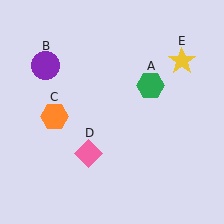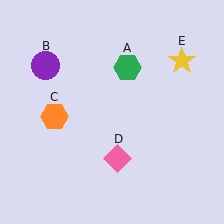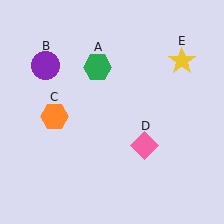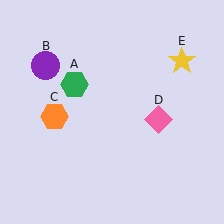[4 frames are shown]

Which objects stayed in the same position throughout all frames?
Purple circle (object B) and orange hexagon (object C) and yellow star (object E) remained stationary.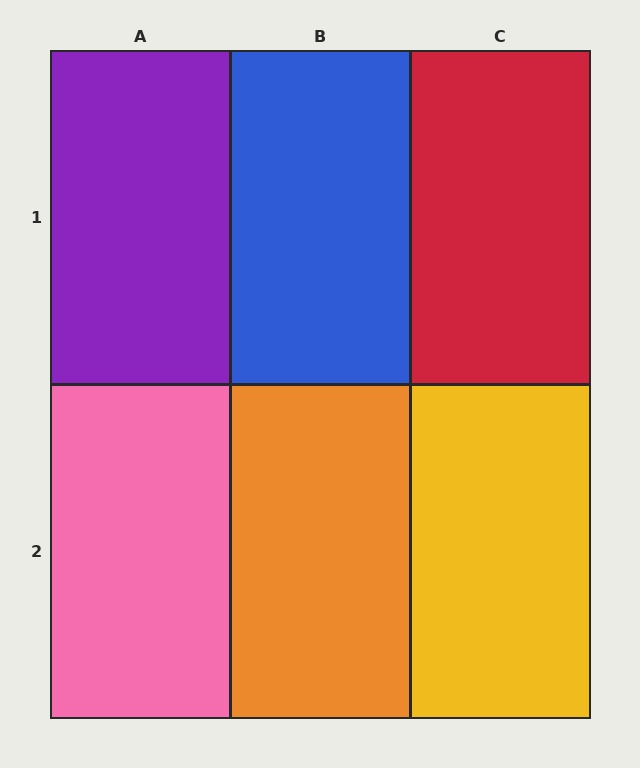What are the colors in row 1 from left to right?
Purple, blue, red.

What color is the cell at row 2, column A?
Pink.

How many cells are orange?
1 cell is orange.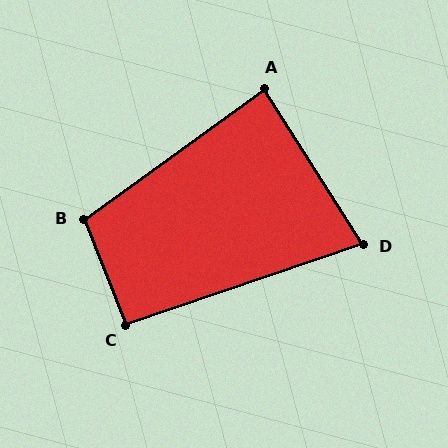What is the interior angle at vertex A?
Approximately 87 degrees (approximately right).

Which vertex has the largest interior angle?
B, at approximately 104 degrees.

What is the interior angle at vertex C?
Approximately 93 degrees (approximately right).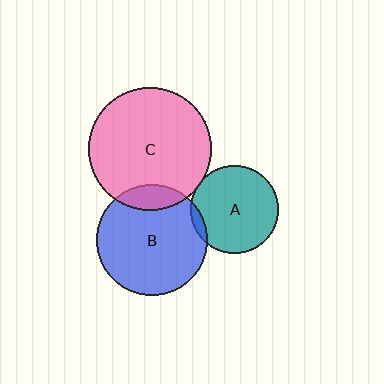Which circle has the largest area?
Circle C (pink).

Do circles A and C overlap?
Yes.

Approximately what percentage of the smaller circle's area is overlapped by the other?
Approximately 5%.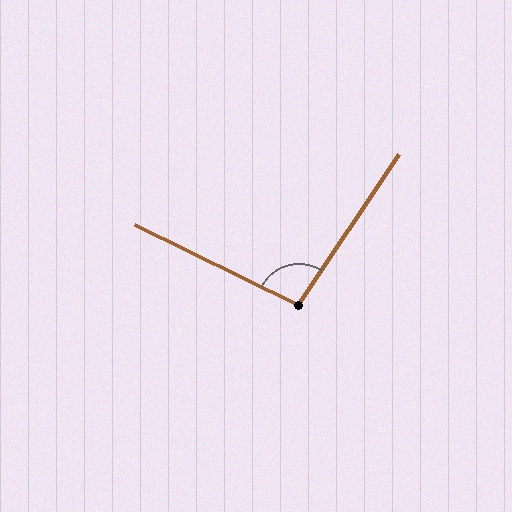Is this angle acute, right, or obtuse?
It is obtuse.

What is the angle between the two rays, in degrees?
Approximately 97 degrees.